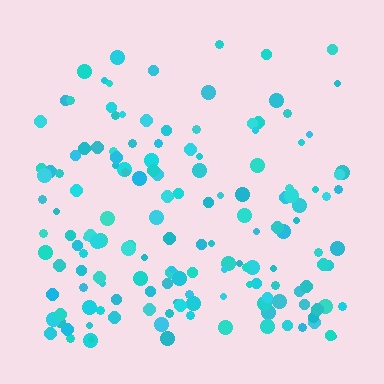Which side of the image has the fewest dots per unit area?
The top.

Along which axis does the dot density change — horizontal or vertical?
Vertical.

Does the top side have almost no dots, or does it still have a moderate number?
Still a moderate number, just noticeably fewer than the bottom.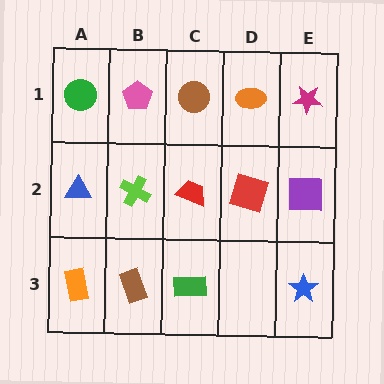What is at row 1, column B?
A pink pentagon.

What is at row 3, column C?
A green rectangle.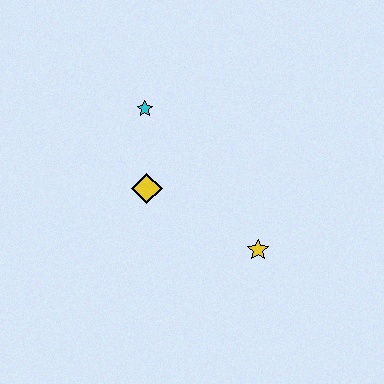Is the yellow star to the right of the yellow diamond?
Yes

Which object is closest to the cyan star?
The yellow diamond is closest to the cyan star.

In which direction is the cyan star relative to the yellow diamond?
The cyan star is above the yellow diamond.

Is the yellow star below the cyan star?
Yes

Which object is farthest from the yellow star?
The cyan star is farthest from the yellow star.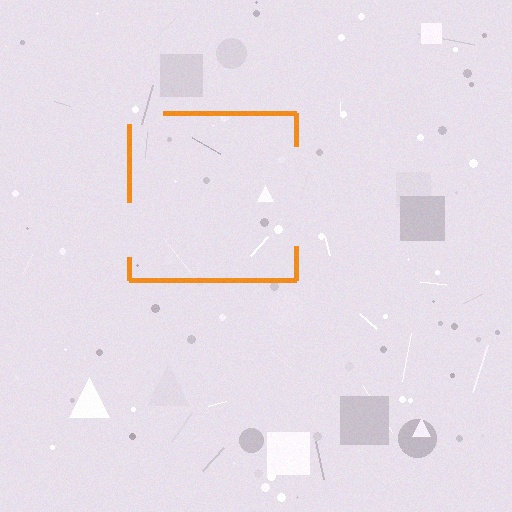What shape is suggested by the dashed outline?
The dashed outline suggests a square.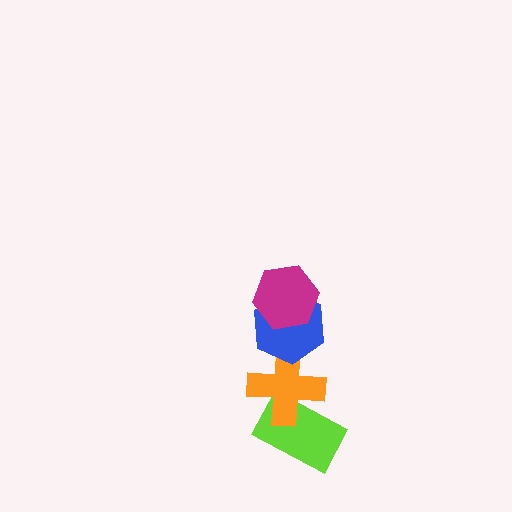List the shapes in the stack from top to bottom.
From top to bottom: the magenta hexagon, the blue hexagon, the orange cross, the lime rectangle.